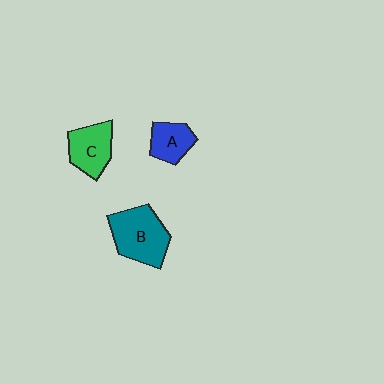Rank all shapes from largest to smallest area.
From largest to smallest: B (teal), C (green), A (blue).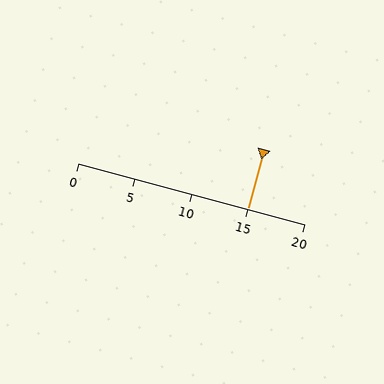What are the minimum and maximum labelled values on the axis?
The axis runs from 0 to 20.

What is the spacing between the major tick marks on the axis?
The major ticks are spaced 5 apart.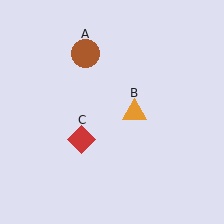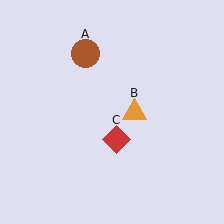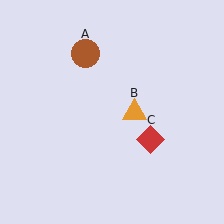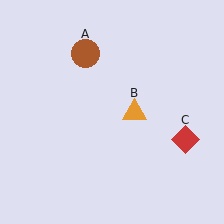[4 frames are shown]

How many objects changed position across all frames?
1 object changed position: red diamond (object C).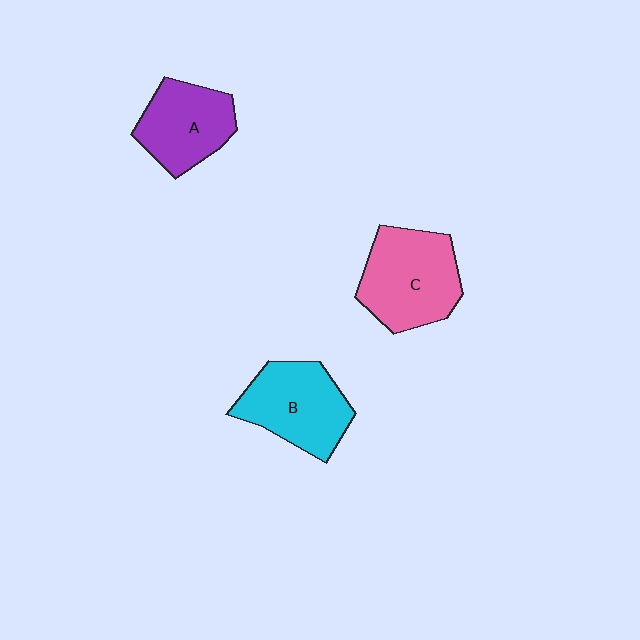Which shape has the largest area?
Shape C (pink).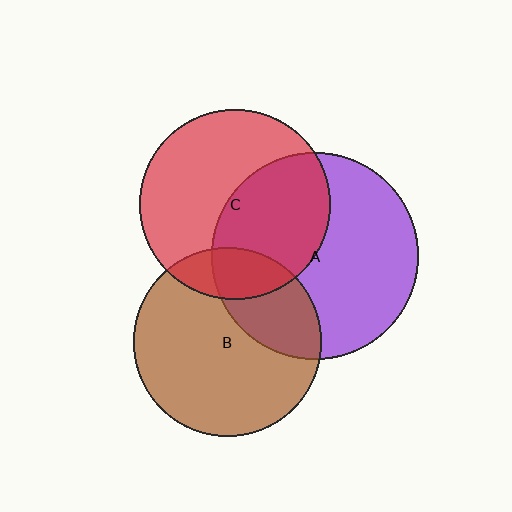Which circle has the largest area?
Circle A (purple).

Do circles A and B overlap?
Yes.